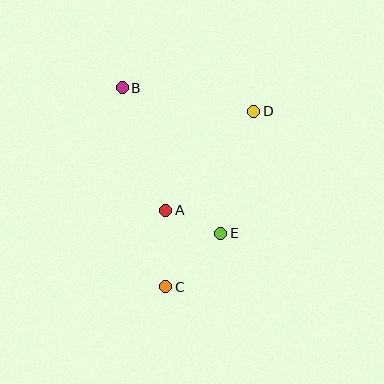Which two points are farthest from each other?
Points B and C are farthest from each other.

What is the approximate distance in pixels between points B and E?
The distance between B and E is approximately 176 pixels.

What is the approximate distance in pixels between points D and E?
The distance between D and E is approximately 126 pixels.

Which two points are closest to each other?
Points A and E are closest to each other.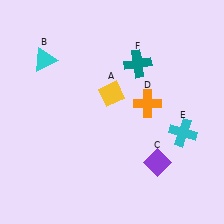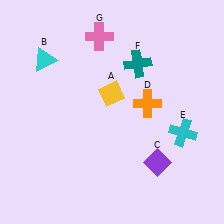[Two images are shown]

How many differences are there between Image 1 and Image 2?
There is 1 difference between the two images.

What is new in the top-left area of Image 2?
A pink cross (G) was added in the top-left area of Image 2.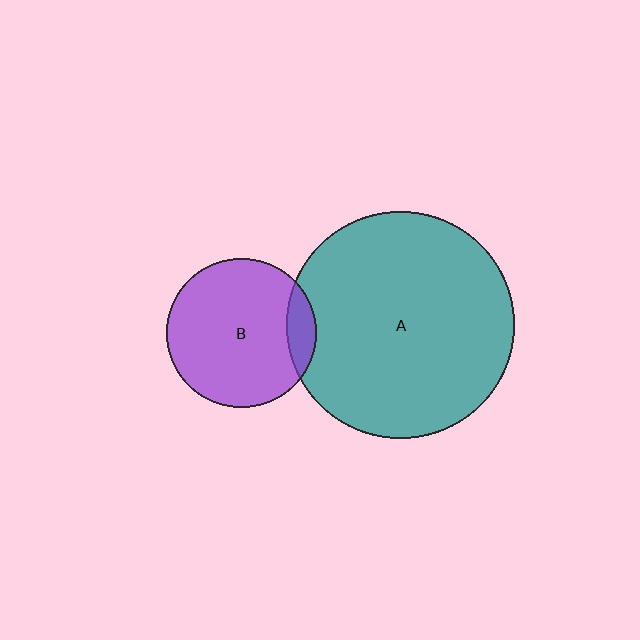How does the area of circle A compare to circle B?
Approximately 2.3 times.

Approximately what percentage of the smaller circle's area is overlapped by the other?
Approximately 10%.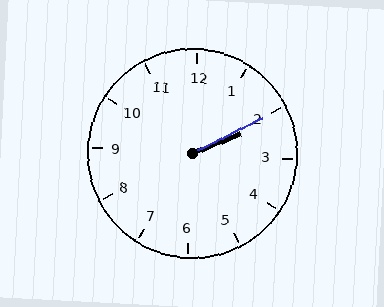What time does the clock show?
2:10.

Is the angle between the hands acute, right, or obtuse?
It is acute.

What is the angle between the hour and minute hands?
Approximately 5 degrees.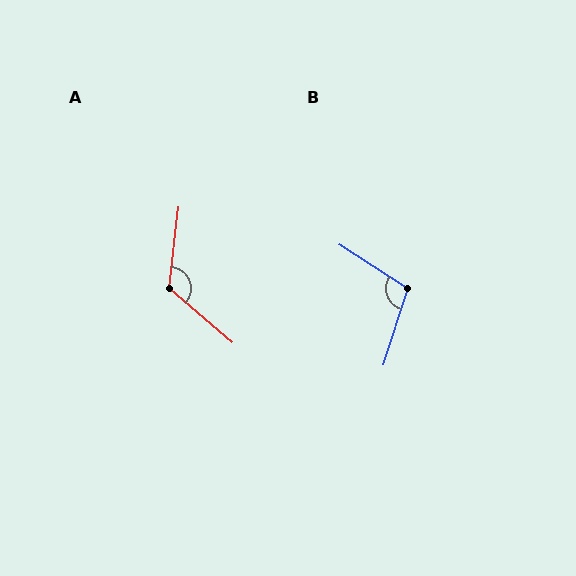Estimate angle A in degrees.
Approximately 124 degrees.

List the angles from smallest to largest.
B (104°), A (124°).